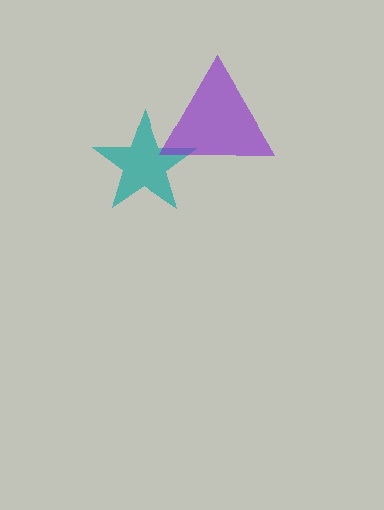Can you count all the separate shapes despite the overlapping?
Yes, there are 2 separate shapes.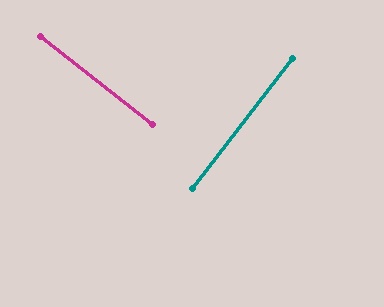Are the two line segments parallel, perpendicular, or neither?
Perpendicular — they meet at approximately 89°.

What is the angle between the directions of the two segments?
Approximately 89 degrees.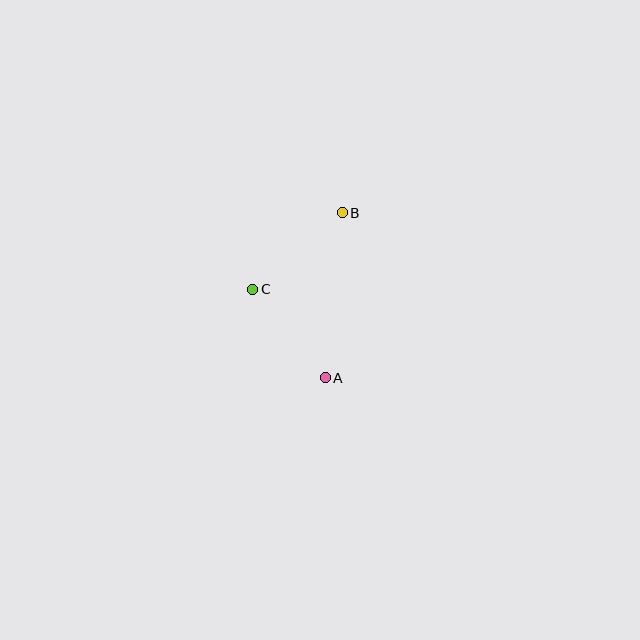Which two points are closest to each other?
Points A and C are closest to each other.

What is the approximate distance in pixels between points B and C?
The distance between B and C is approximately 118 pixels.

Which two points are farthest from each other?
Points A and B are farthest from each other.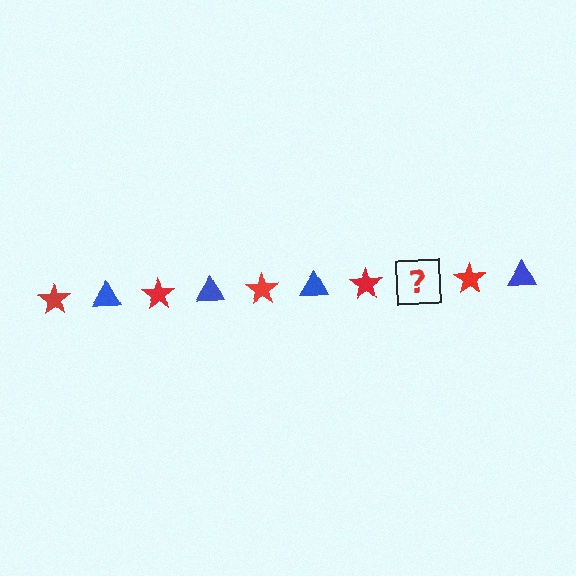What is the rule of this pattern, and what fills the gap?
The rule is that the pattern alternates between red star and blue triangle. The gap should be filled with a blue triangle.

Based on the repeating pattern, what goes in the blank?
The blank should be a blue triangle.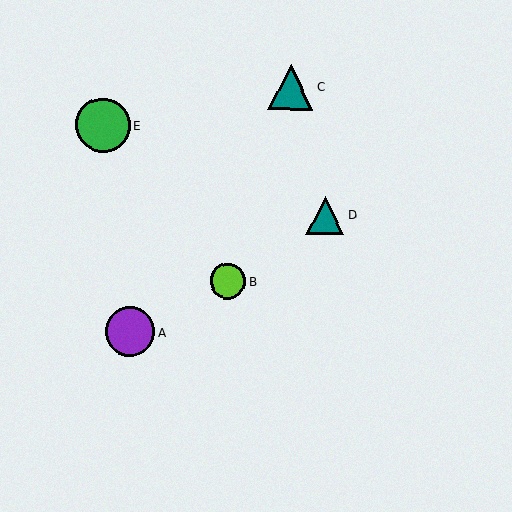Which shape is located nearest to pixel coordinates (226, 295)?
The lime circle (labeled B) at (227, 281) is nearest to that location.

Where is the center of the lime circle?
The center of the lime circle is at (227, 281).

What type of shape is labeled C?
Shape C is a teal triangle.